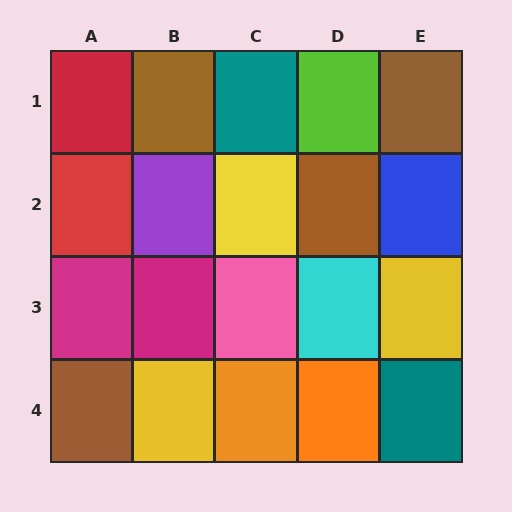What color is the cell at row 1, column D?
Lime.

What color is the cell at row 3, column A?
Magenta.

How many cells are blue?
1 cell is blue.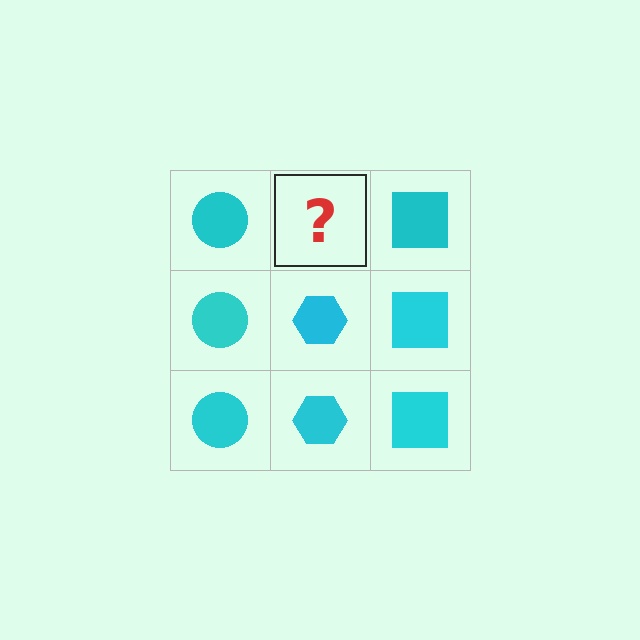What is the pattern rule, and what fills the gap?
The rule is that each column has a consistent shape. The gap should be filled with a cyan hexagon.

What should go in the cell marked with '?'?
The missing cell should contain a cyan hexagon.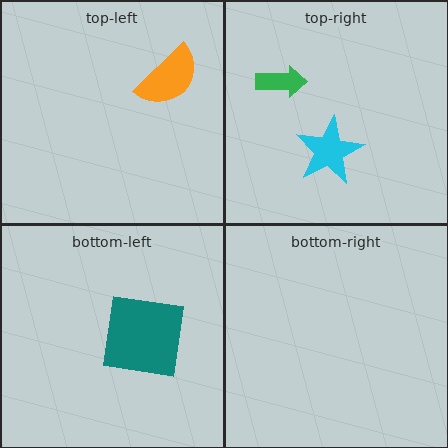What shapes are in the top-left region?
The orange semicircle.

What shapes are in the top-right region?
The green arrow, the cyan star.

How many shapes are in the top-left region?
1.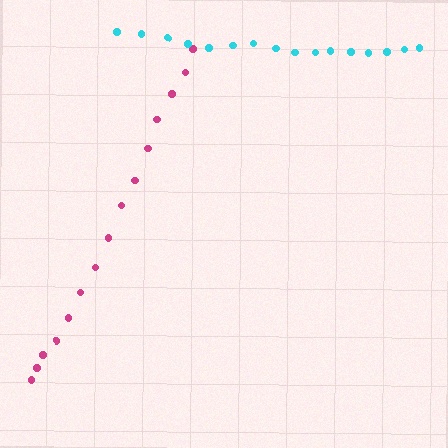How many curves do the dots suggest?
There are 2 distinct paths.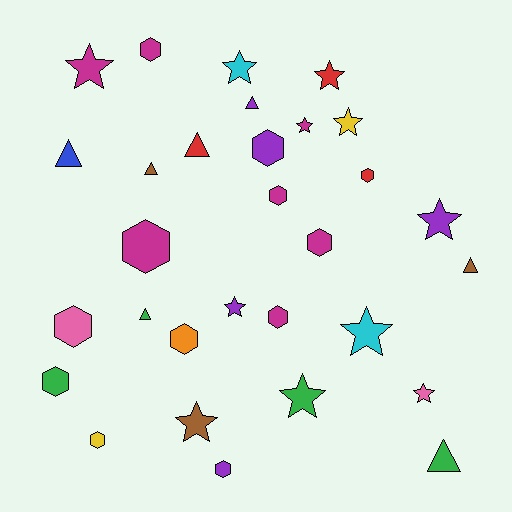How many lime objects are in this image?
There are no lime objects.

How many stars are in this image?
There are 11 stars.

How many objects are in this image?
There are 30 objects.